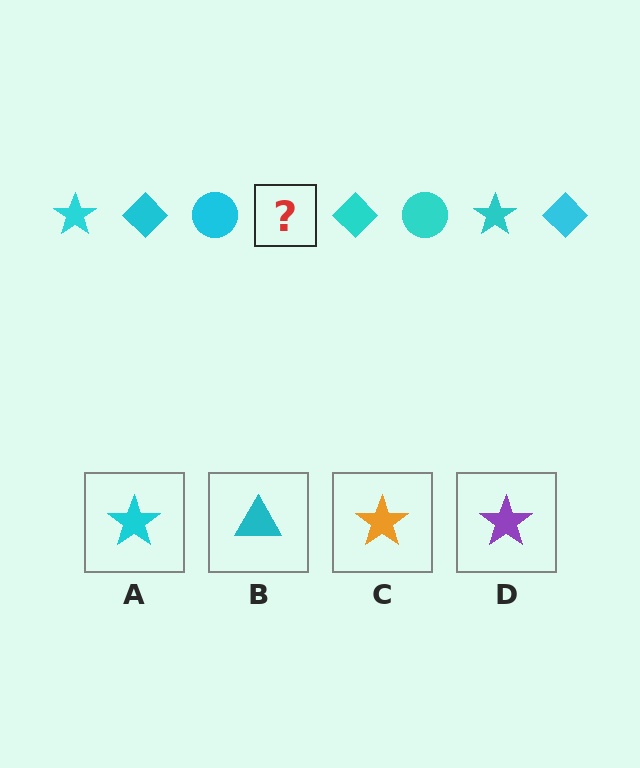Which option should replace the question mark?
Option A.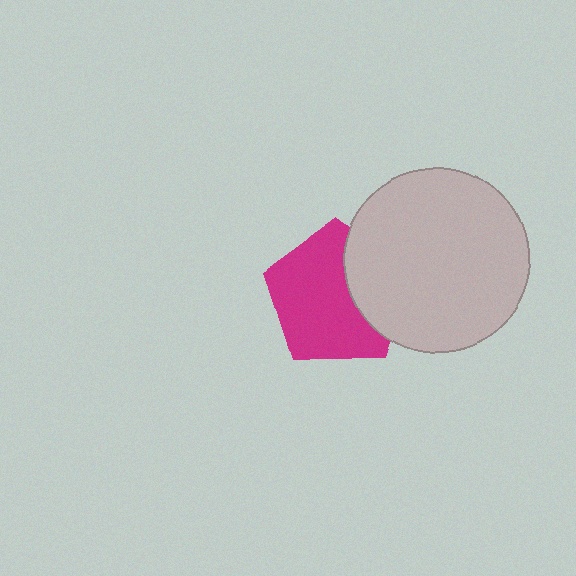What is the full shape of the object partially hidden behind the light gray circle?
The partially hidden object is a magenta pentagon.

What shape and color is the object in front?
The object in front is a light gray circle.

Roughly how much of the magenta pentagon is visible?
Most of it is visible (roughly 69%).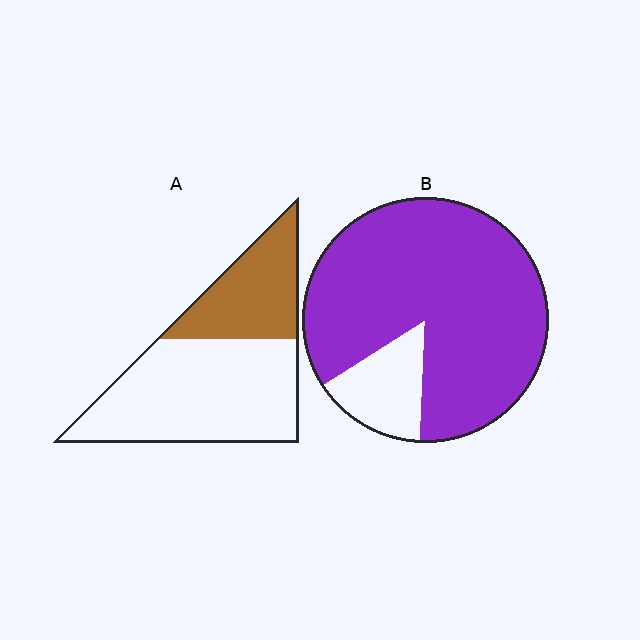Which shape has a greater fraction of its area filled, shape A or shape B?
Shape B.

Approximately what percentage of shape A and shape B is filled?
A is approximately 35% and B is approximately 85%.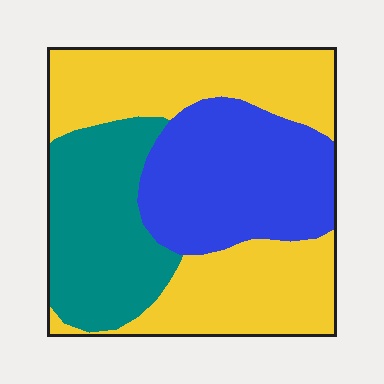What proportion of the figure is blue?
Blue covers roughly 30% of the figure.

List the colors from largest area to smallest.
From largest to smallest: yellow, blue, teal.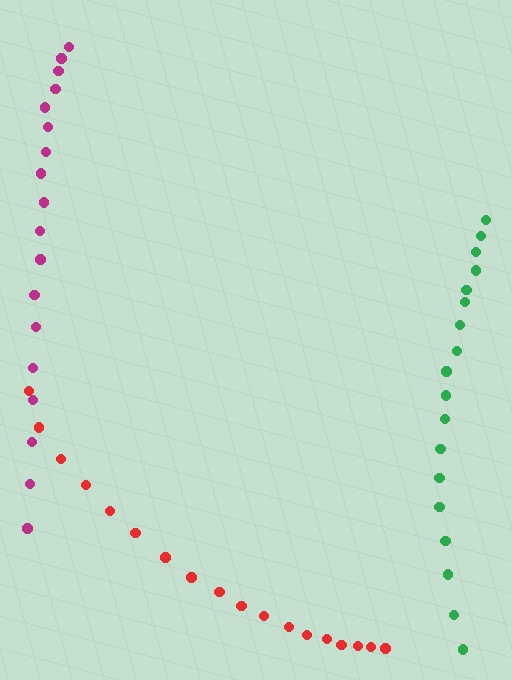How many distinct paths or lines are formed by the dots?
There are 3 distinct paths.